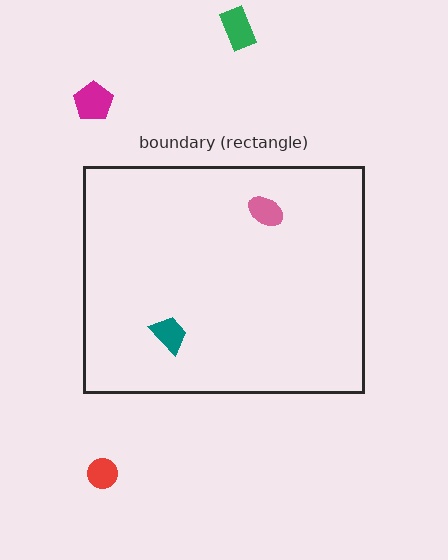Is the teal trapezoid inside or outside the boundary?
Inside.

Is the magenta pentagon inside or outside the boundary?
Outside.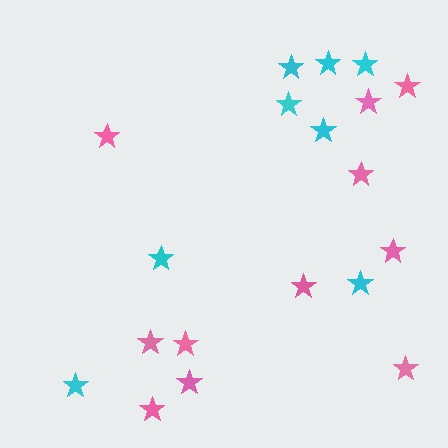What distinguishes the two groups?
There are 2 groups: one group of pink stars (11) and one group of cyan stars (8).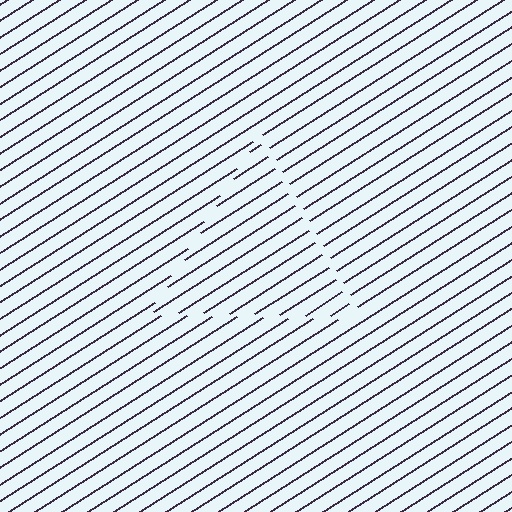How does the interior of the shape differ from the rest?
The interior of the shape contains the same grating, shifted by half a period — the contour is defined by the phase discontinuity where line-ends from the inner and outer gratings abut.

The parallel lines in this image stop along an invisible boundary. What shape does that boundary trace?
An illusory triangle. The interior of the shape contains the same grating, shifted by half a period — the contour is defined by the phase discontinuity where line-ends from the inner and outer gratings abut.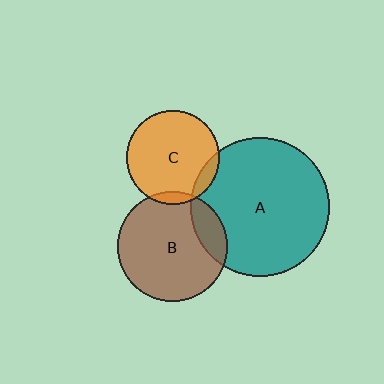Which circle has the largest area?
Circle A (teal).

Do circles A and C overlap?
Yes.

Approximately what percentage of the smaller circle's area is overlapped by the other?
Approximately 10%.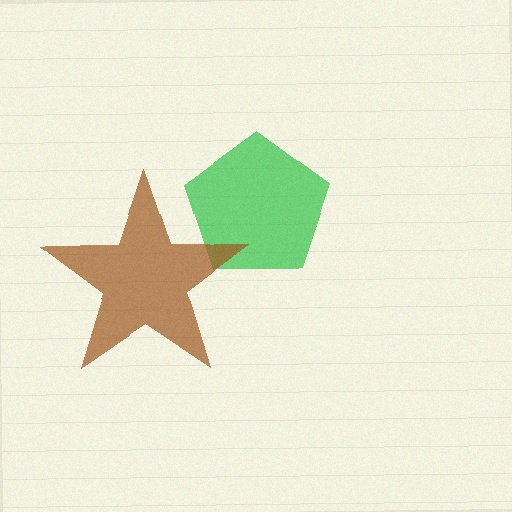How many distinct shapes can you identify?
There are 2 distinct shapes: a green pentagon, a brown star.